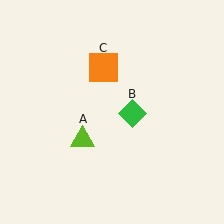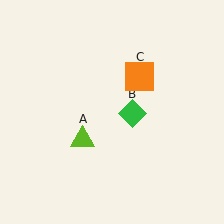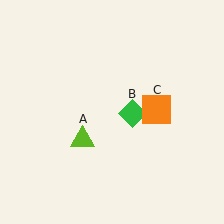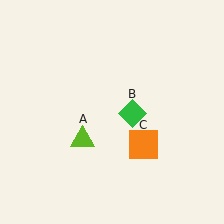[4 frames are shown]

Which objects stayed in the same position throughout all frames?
Lime triangle (object A) and green diamond (object B) remained stationary.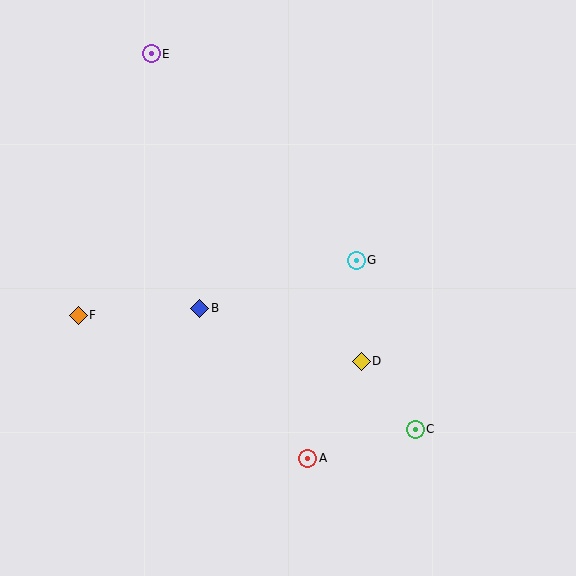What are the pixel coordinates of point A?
Point A is at (308, 458).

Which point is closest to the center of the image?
Point G at (356, 260) is closest to the center.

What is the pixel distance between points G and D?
The distance between G and D is 101 pixels.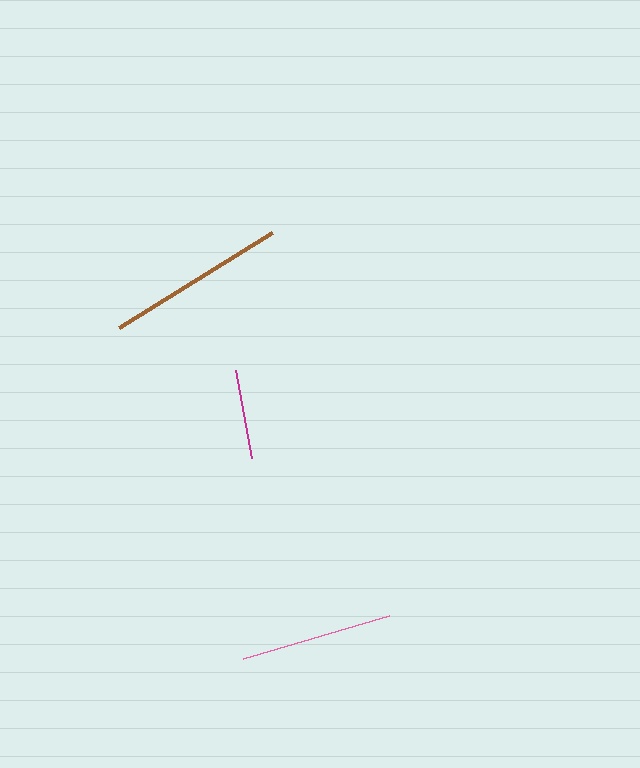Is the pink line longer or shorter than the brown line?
The brown line is longer than the pink line.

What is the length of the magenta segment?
The magenta segment is approximately 90 pixels long.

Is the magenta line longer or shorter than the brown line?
The brown line is longer than the magenta line.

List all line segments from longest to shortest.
From longest to shortest: brown, pink, magenta.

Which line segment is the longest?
The brown line is the longest at approximately 181 pixels.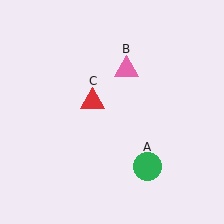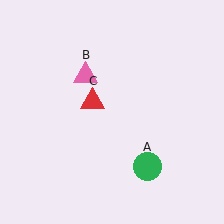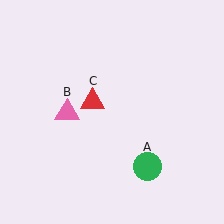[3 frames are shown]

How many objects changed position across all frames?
1 object changed position: pink triangle (object B).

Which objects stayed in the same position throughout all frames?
Green circle (object A) and red triangle (object C) remained stationary.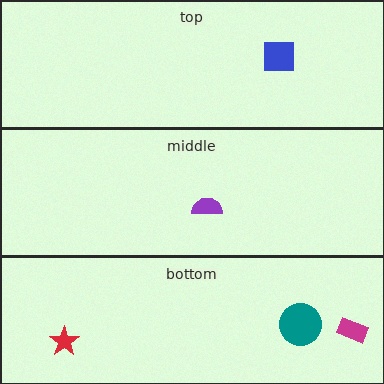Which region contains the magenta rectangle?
The bottom region.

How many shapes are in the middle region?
1.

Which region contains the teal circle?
The bottom region.